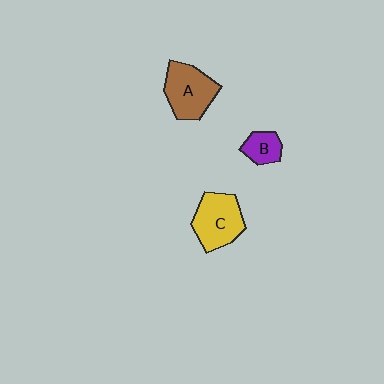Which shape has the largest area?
Shape A (brown).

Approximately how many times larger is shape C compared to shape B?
Approximately 2.1 times.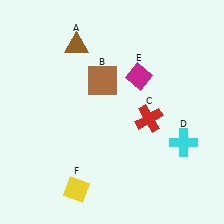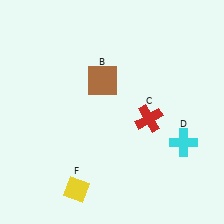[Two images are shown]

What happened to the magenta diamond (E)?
The magenta diamond (E) was removed in Image 2. It was in the top-right area of Image 1.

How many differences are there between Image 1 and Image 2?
There are 2 differences between the two images.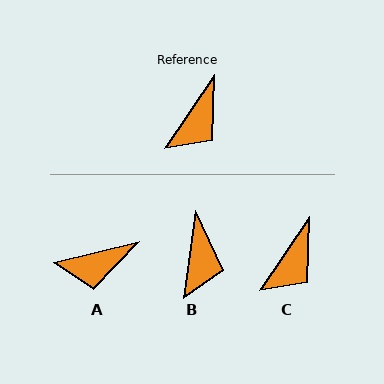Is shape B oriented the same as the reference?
No, it is off by about 27 degrees.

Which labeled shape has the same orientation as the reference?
C.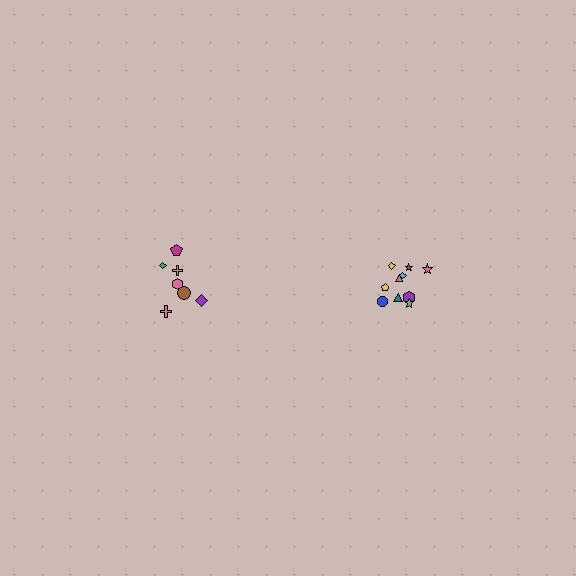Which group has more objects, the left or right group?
The right group.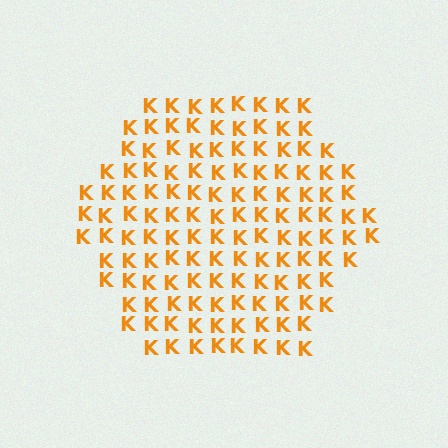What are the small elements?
The small elements are letter K's.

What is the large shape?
The large shape is a hexagon.